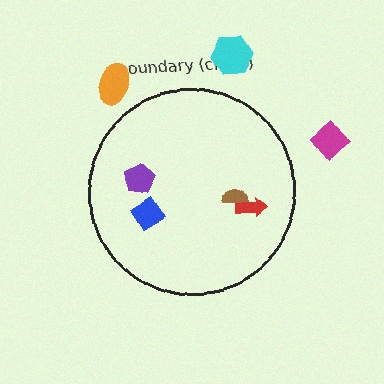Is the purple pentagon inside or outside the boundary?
Inside.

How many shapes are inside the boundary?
4 inside, 3 outside.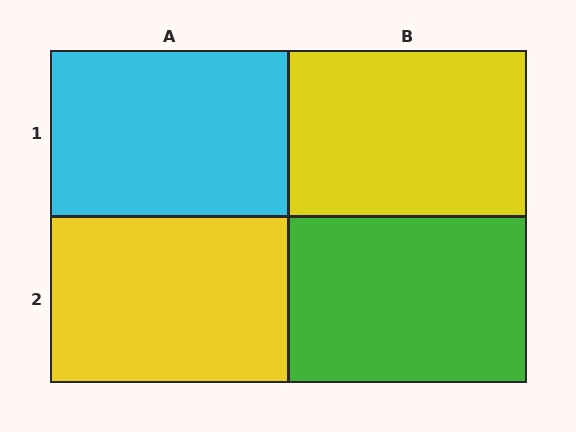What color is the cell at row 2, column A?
Yellow.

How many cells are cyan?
1 cell is cyan.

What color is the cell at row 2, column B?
Green.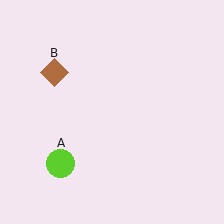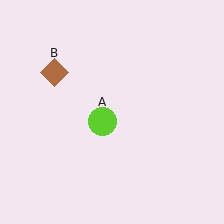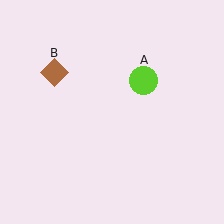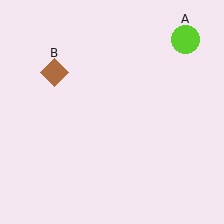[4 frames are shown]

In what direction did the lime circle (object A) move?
The lime circle (object A) moved up and to the right.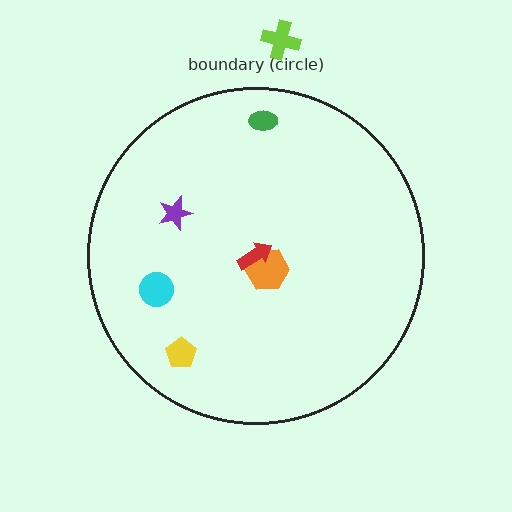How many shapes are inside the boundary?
6 inside, 1 outside.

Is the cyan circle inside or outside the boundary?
Inside.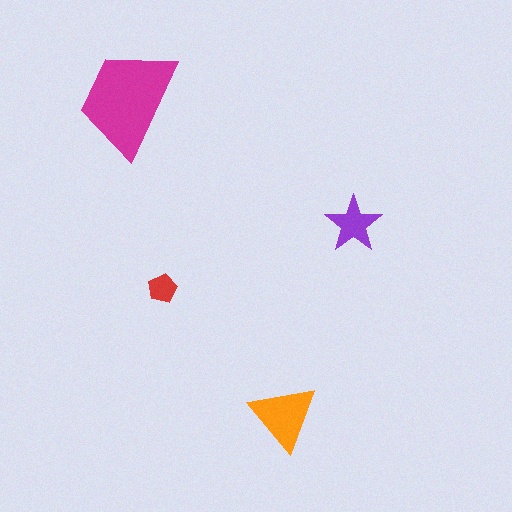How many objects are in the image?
There are 4 objects in the image.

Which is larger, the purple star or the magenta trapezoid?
The magenta trapezoid.